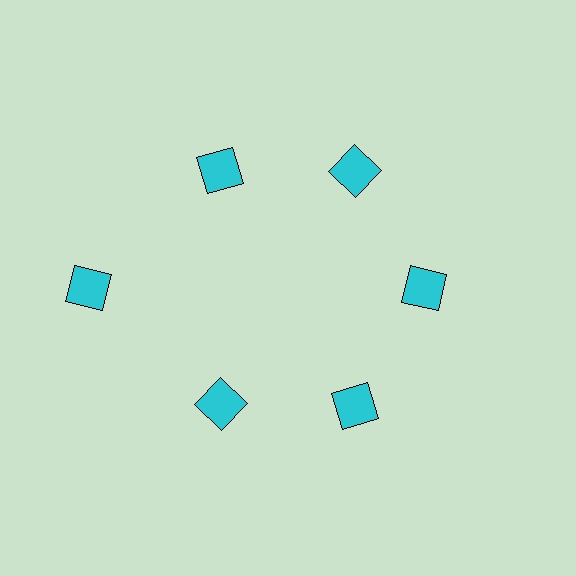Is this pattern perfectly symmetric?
No. The 6 cyan squares are arranged in a ring, but one element near the 9 o'clock position is pushed outward from the center, breaking the 6-fold rotational symmetry.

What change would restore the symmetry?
The symmetry would be restored by moving it inward, back onto the ring so that all 6 squares sit at equal angles and equal distance from the center.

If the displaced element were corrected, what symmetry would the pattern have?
It would have 6-fold rotational symmetry — the pattern would map onto itself every 60 degrees.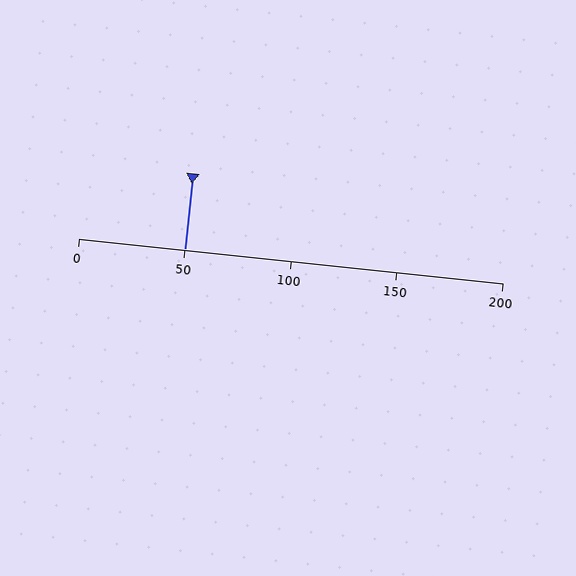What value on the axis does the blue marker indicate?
The marker indicates approximately 50.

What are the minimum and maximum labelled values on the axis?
The axis runs from 0 to 200.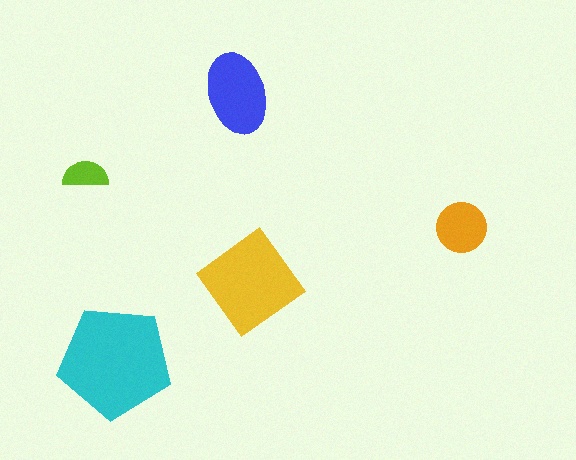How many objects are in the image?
There are 5 objects in the image.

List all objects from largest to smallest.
The cyan pentagon, the yellow diamond, the blue ellipse, the orange circle, the lime semicircle.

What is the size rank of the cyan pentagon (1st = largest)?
1st.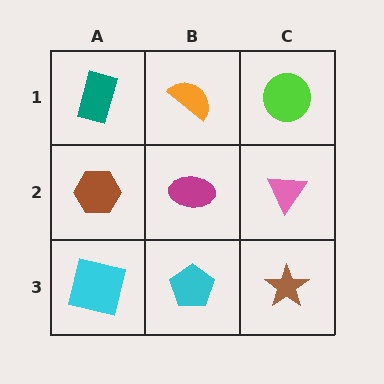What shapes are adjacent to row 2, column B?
An orange semicircle (row 1, column B), a cyan pentagon (row 3, column B), a brown hexagon (row 2, column A), a pink triangle (row 2, column C).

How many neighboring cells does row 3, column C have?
2.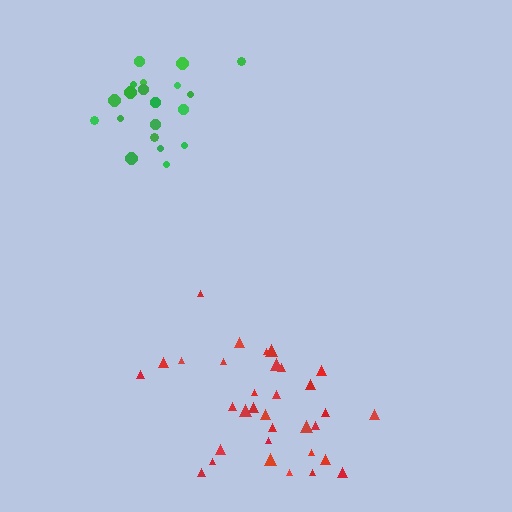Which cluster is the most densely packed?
Green.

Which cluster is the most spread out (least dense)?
Red.